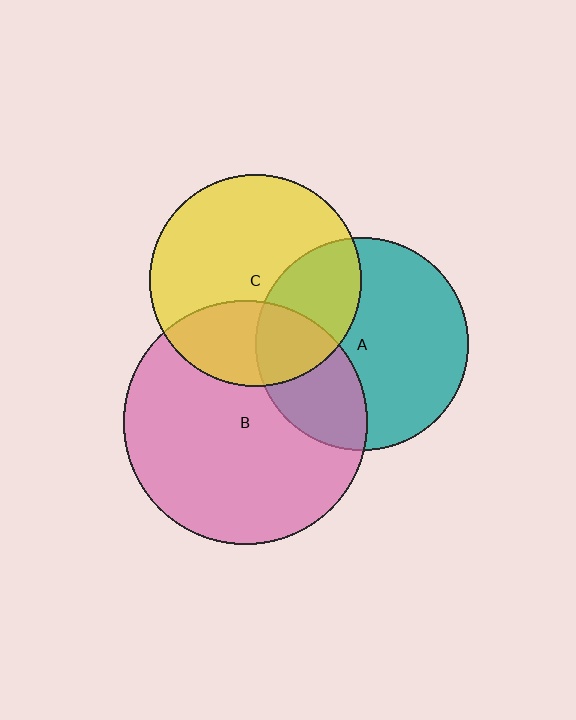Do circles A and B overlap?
Yes.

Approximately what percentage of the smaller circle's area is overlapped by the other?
Approximately 30%.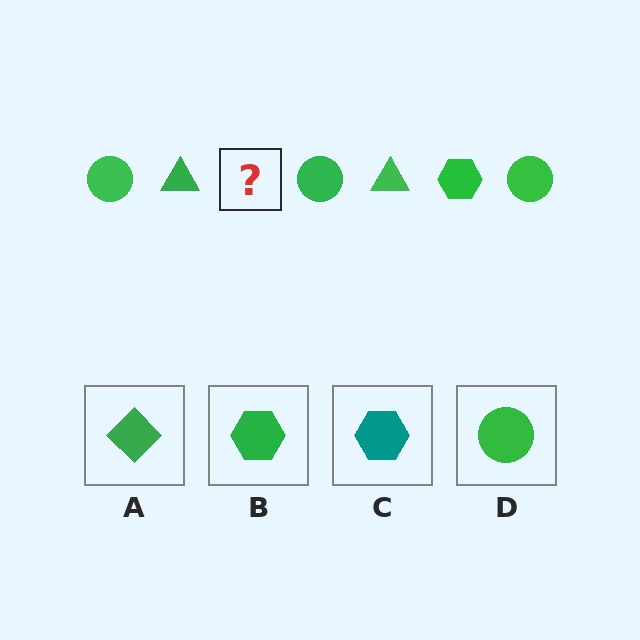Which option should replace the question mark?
Option B.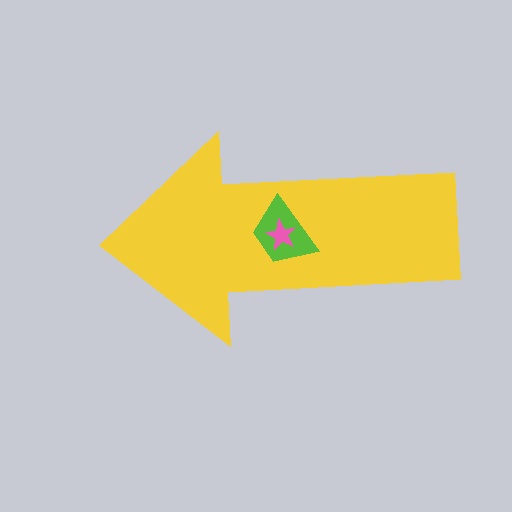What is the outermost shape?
The yellow arrow.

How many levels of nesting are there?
3.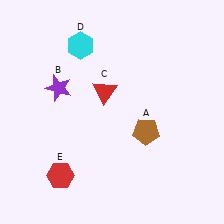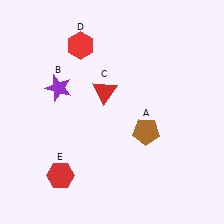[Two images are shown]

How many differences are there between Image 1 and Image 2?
There is 1 difference between the two images.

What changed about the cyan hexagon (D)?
In Image 1, D is cyan. In Image 2, it changed to red.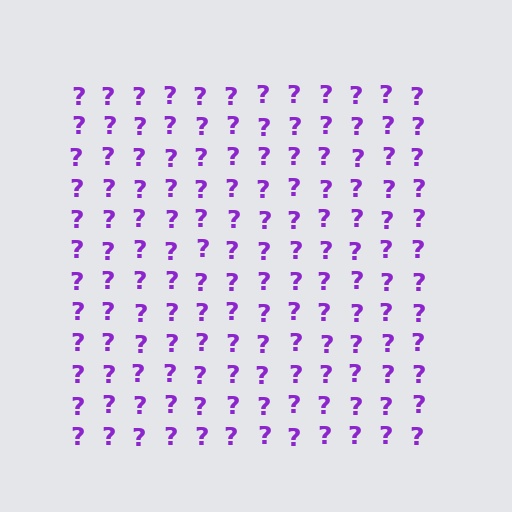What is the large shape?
The large shape is a square.